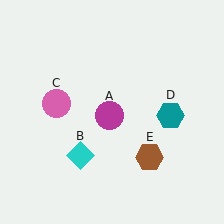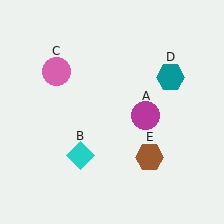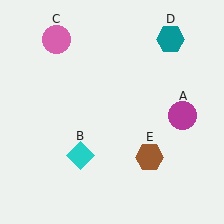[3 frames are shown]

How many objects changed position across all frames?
3 objects changed position: magenta circle (object A), pink circle (object C), teal hexagon (object D).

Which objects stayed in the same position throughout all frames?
Cyan diamond (object B) and brown hexagon (object E) remained stationary.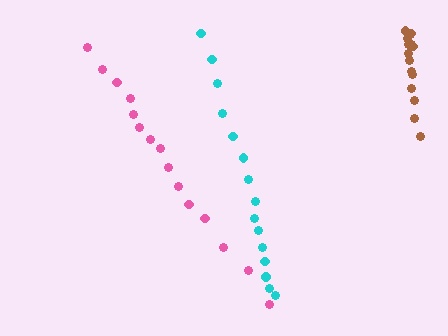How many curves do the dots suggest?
There are 3 distinct paths.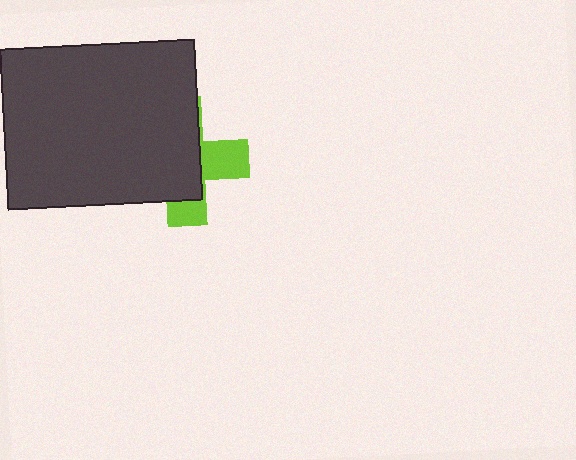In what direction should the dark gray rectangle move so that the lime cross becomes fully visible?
The dark gray rectangle should move left. That is the shortest direction to clear the overlap and leave the lime cross fully visible.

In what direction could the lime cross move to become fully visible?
The lime cross could move right. That would shift it out from behind the dark gray rectangle entirely.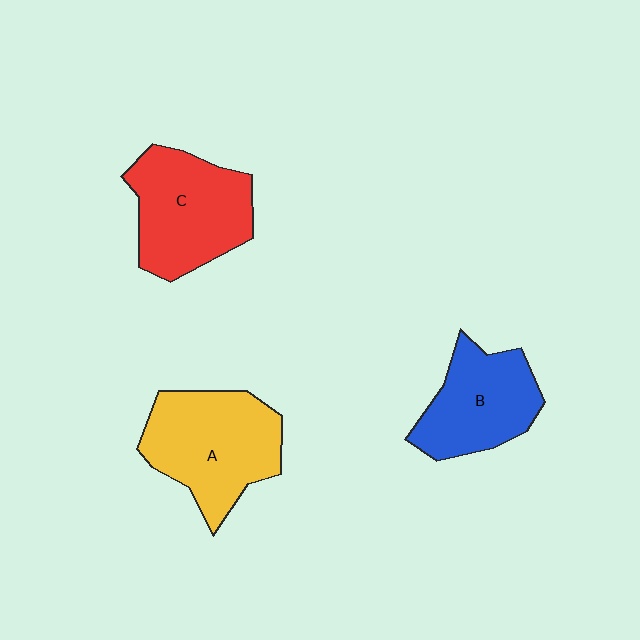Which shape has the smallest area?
Shape B (blue).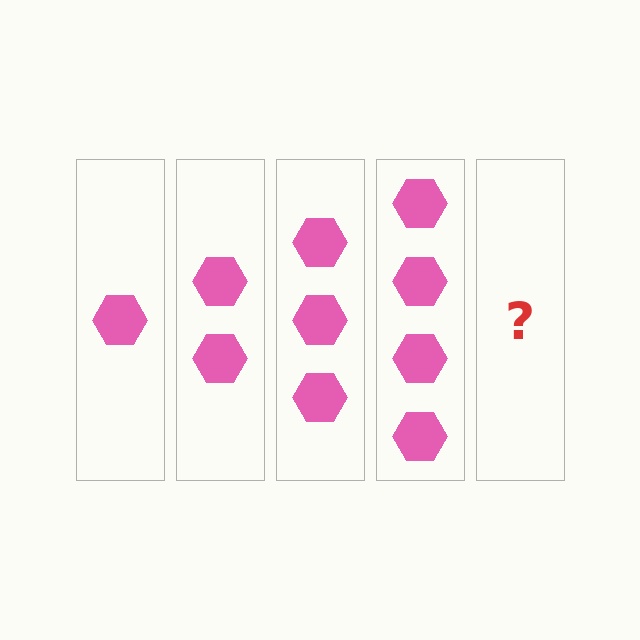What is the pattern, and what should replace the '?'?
The pattern is that each step adds one more hexagon. The '?' should be 5 hexagons.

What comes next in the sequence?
The next element should be 5 hexagons.